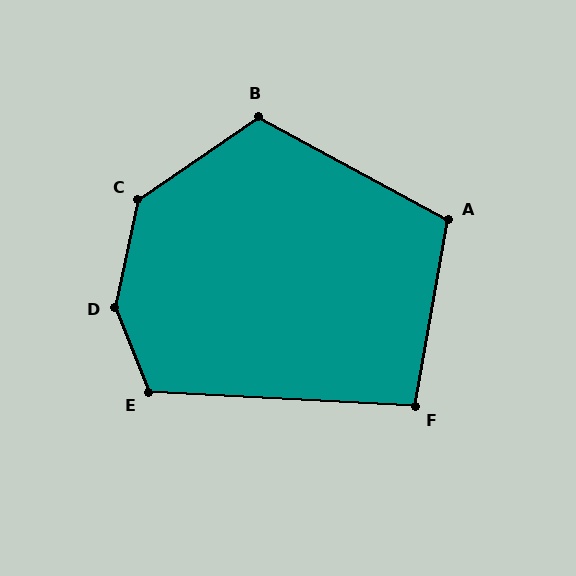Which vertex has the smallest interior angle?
F, at approximately 97 degrees.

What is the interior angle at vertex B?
Approximately 117 degrees (obtuse).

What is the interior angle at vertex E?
Approximately 115 degrees (obtuse).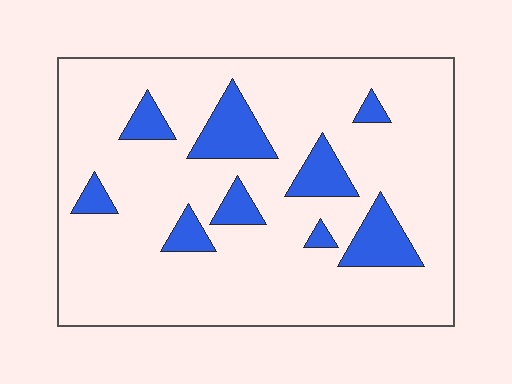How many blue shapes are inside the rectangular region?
9.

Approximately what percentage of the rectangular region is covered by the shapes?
Approximately 15%.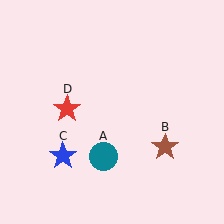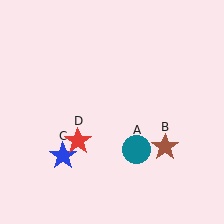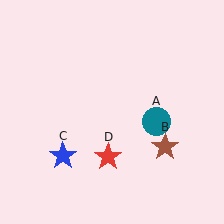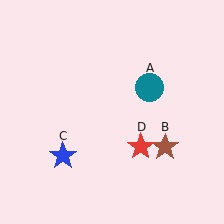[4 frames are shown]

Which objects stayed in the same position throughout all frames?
Brown star (object B) and blue star (object C) remained stationary.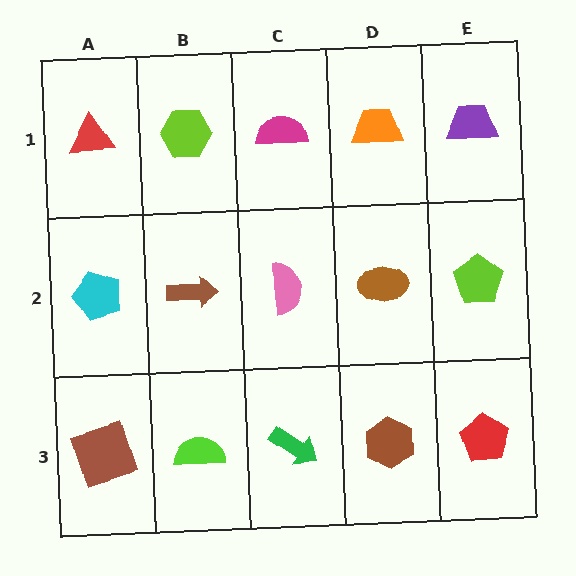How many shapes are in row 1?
5 shapes.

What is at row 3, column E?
A red pentagon.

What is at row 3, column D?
A brown hexagon.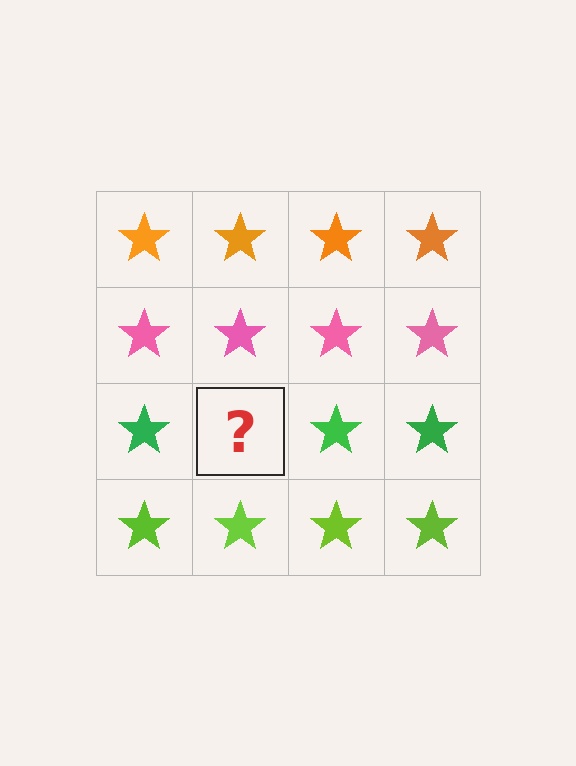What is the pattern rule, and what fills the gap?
The rule is that each row has a consistent color. The gap should be filled with a green star.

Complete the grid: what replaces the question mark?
The question mark should be replaced with a green star.